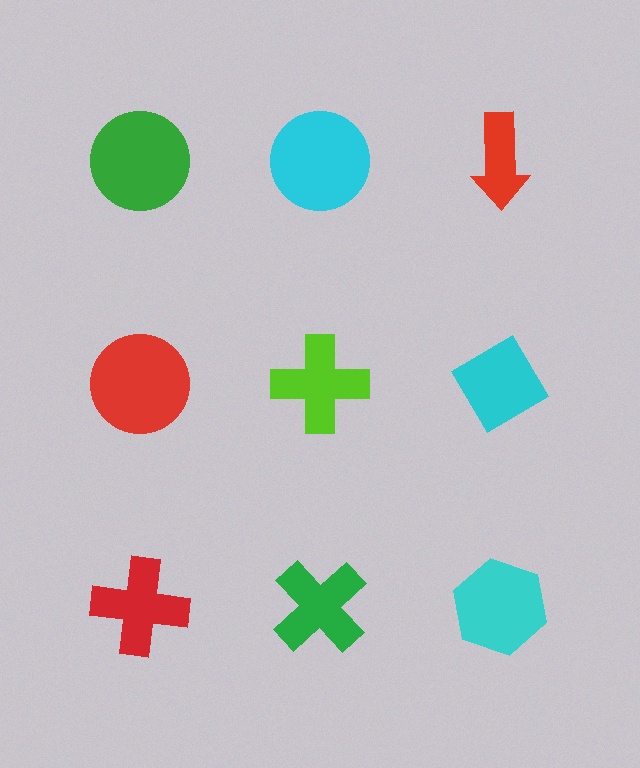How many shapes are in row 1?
3 shapes.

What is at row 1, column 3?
A red arrow.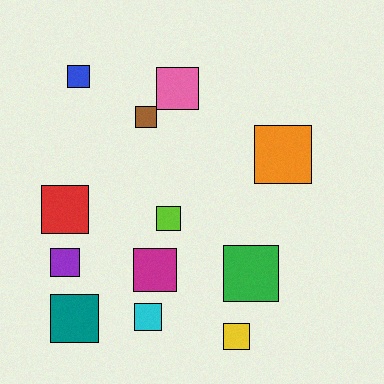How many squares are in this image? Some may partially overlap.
There are 12 squares.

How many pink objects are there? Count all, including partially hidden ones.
There is 1 pink object.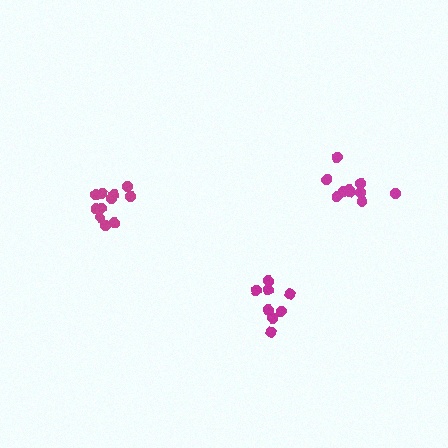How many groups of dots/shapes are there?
There are 3 groups.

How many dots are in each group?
Group 1: 12 dots, Group 2: 8 dots, Group 3: 10 dots (30 total).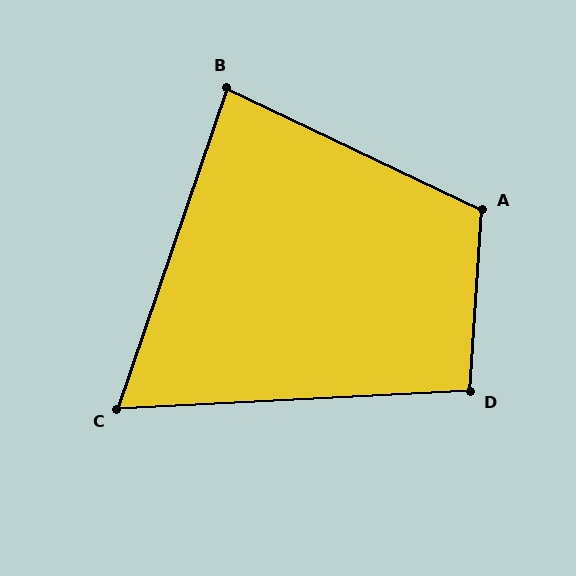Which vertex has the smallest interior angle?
C, at approximately 68 degrees.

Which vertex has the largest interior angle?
A, at approximately 112 degrees.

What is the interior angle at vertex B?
Approximately 83 degrees (acute).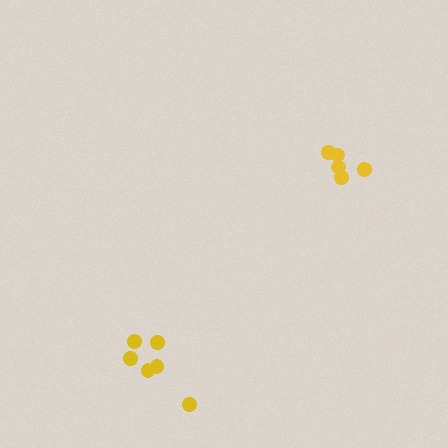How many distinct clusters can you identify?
There are 2 distinct clusters.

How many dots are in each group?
Group 1: 5 dots, Group 2: 7 dots (12 total).